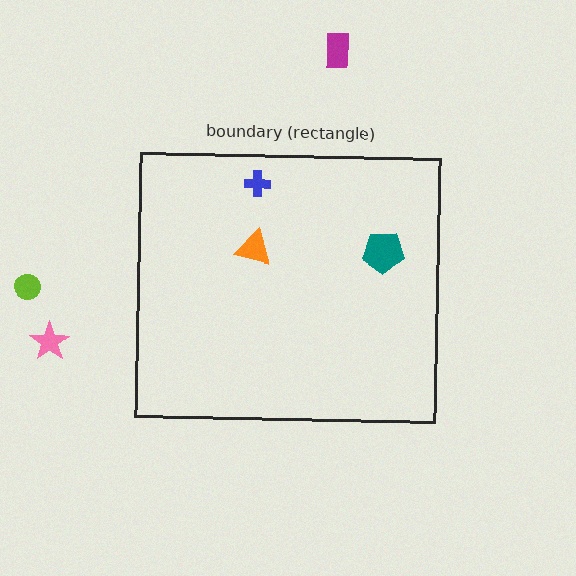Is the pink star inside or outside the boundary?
Outside.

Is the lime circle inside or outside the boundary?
Outside.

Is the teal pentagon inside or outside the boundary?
Inside.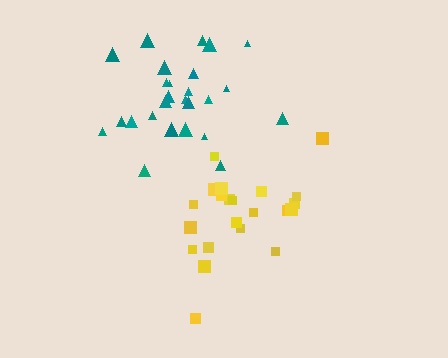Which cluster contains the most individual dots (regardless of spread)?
Teal (26).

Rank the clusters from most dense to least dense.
teal, yellow.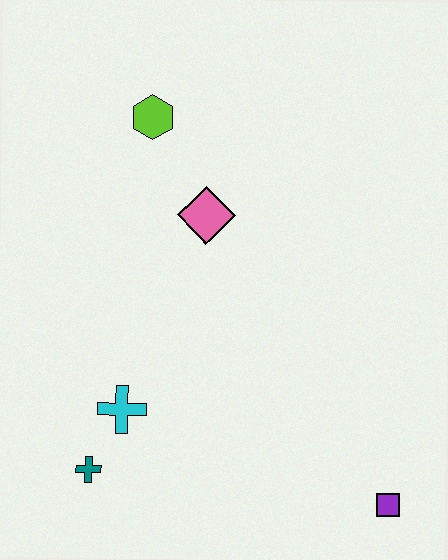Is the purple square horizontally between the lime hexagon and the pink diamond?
No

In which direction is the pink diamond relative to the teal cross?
The pink diamond is above the teal cross.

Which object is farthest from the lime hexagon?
The purple square is farthest from the lime hexagon.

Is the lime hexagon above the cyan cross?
Yes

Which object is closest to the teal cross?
The cyan cross is closest to the teal cross.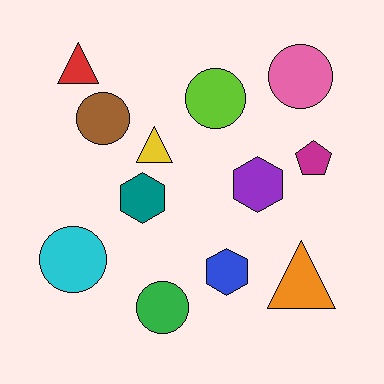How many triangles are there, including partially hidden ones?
There are 3 triangles.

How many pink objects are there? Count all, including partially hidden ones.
There is 1 pink object.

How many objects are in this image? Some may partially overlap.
There are 12 objects.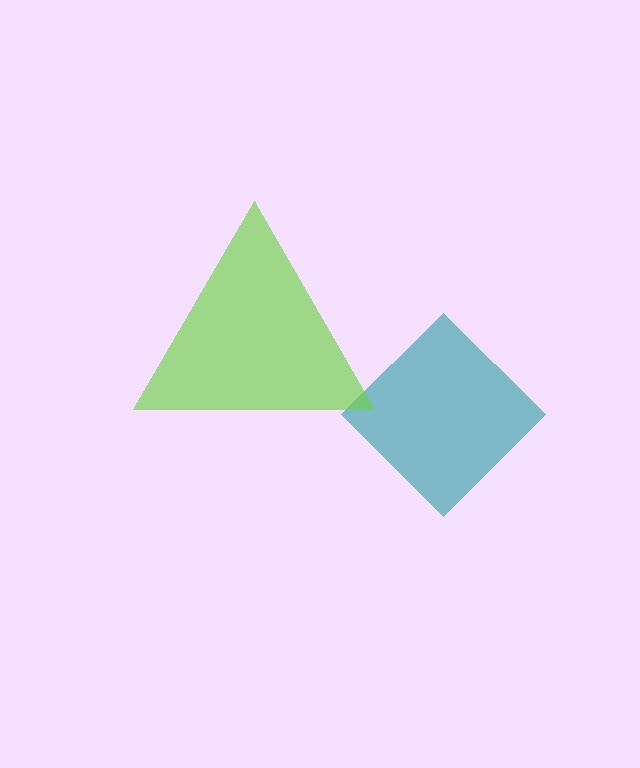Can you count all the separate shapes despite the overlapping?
Yes, there are 2 separate shapes.